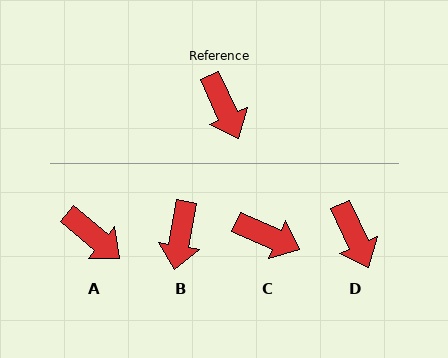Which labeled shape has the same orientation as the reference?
D.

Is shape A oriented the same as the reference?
No, it is off by about 25 degrees.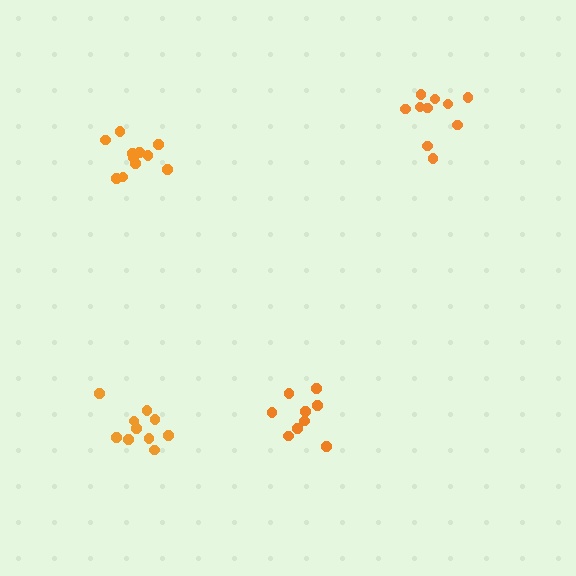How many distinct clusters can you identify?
There are 4 distinct clusters.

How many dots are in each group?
Group 1: 10 dots, Group 2: 9 dots, Group 3: 10 dots, Group 4: 11 dots (40 total).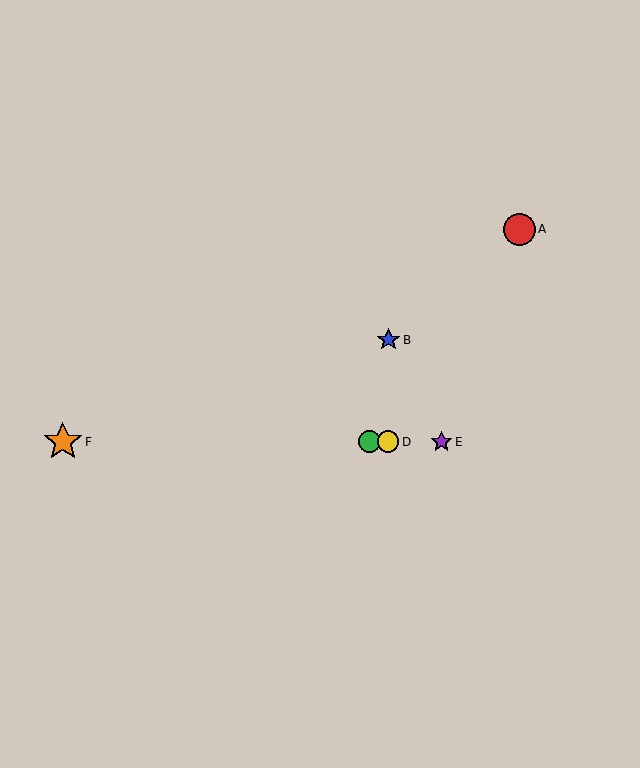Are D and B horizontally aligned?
No, D is at y≈442 and B is at y≈340.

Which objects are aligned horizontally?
Objects C, D, E, F are aligned horizontally.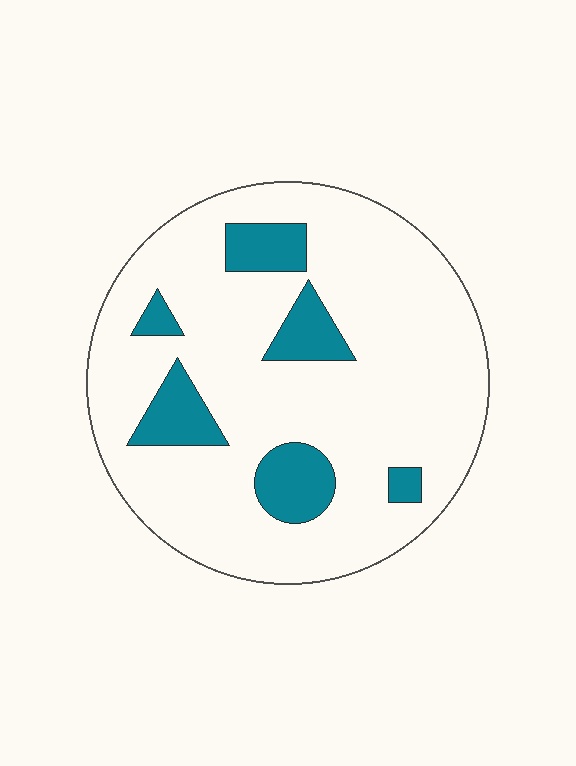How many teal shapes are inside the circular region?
6.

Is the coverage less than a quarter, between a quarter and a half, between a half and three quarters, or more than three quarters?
Less than a quarter.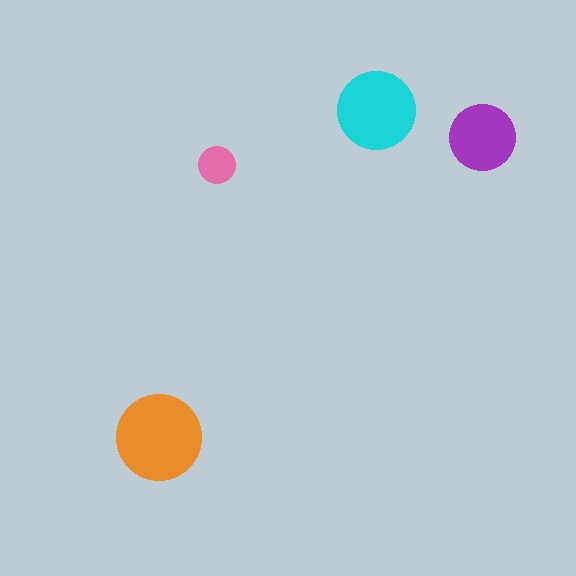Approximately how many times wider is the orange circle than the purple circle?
About 1.5 times wider.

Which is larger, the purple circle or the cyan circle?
The cyan one.